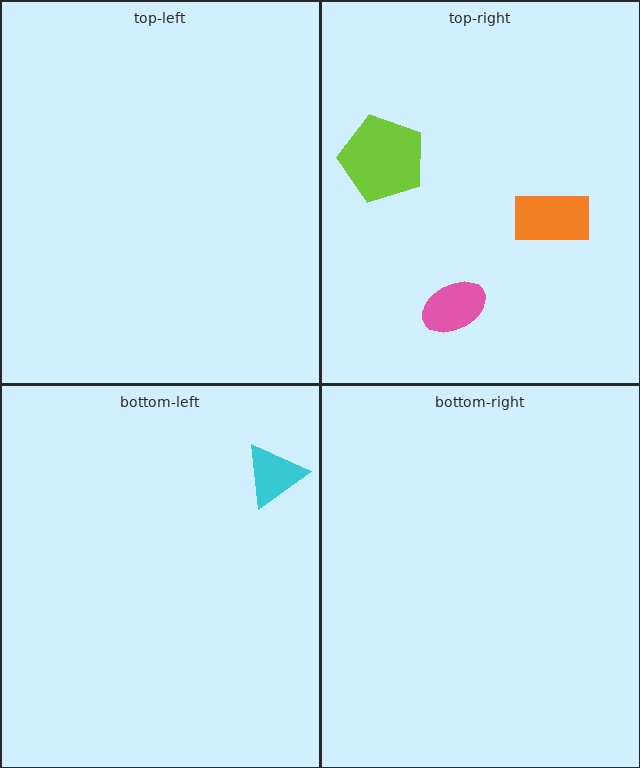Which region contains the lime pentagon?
The top-right region.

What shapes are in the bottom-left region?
The cyan triangle.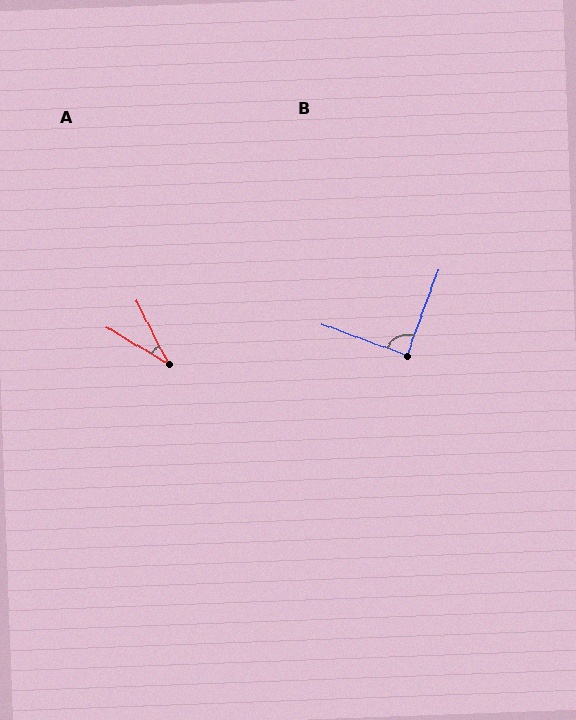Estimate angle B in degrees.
Approximately 90 degrees.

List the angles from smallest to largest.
A (32°), B (90°).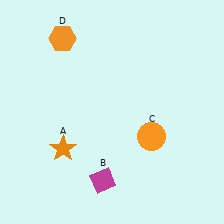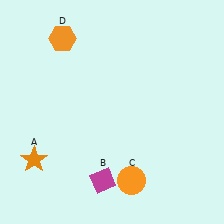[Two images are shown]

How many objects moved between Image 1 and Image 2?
2 objects moved between the two images.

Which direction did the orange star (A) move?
The orange star (A) moved left.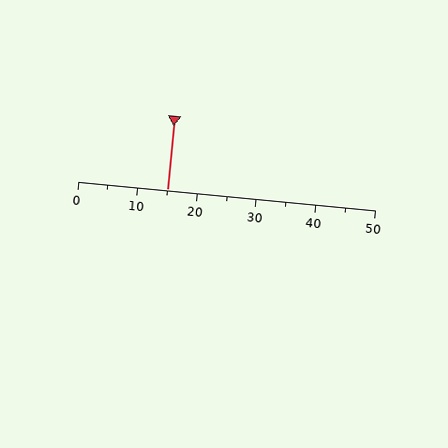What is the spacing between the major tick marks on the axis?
The major ticks are spaced 10 apart.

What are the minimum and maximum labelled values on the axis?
The axis runs from 0 to 50.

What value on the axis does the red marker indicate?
The marker indicates approximately 15.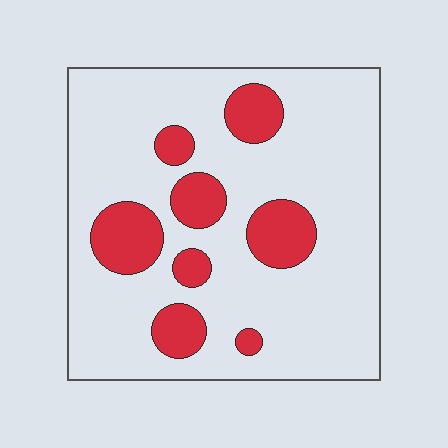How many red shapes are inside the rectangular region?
8.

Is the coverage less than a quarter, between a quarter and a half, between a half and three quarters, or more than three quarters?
Less than a quarter.